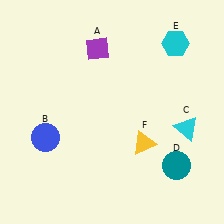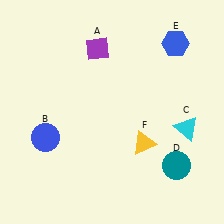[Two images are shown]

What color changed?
The hexagon (E) changed from cyan in Image 1 to blue in Image 2.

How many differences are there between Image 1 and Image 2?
There is 1 difference between the two images.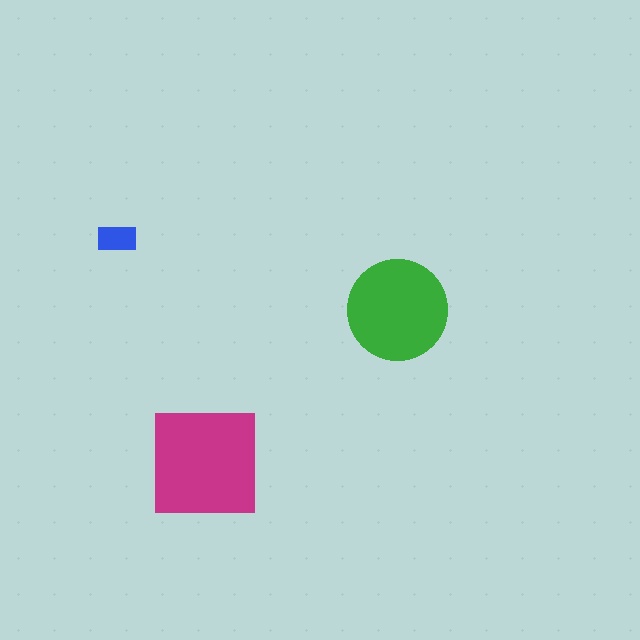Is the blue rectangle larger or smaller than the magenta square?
Smaller.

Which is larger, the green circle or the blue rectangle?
The green circle.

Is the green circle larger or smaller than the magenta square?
Smaller.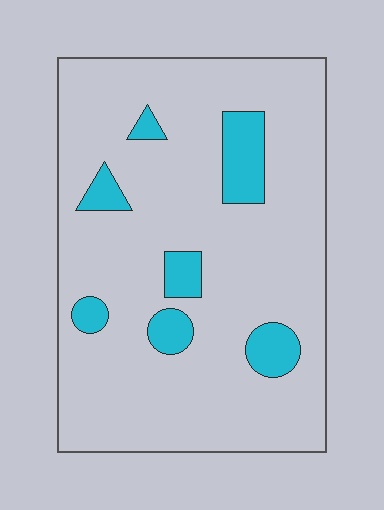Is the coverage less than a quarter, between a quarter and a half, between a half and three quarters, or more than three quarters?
Less than a quarter.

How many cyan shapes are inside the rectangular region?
7.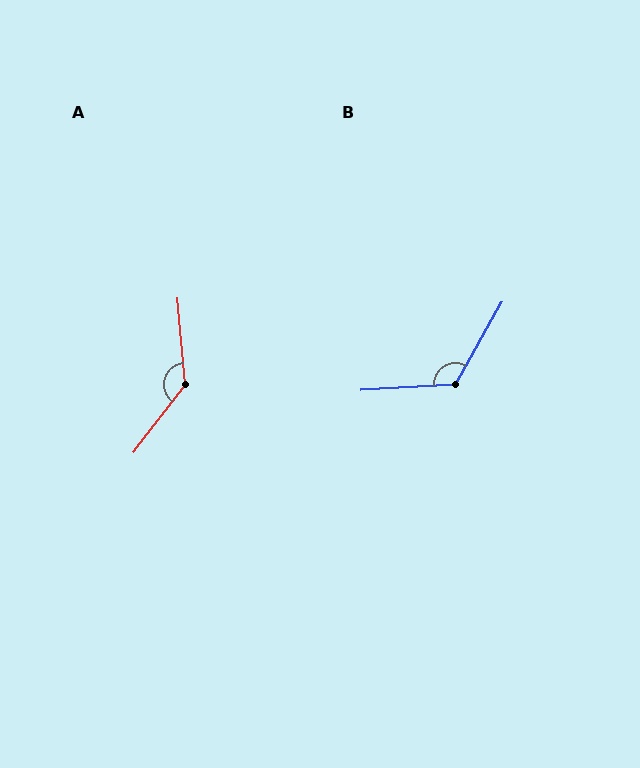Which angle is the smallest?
B, at approximately 123 degrees.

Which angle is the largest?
A, at approximately 138 degrees.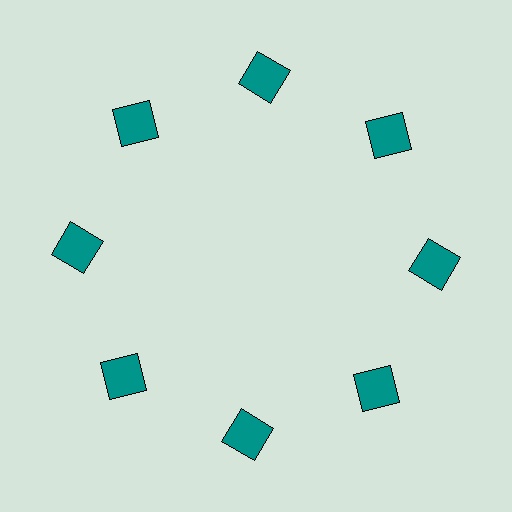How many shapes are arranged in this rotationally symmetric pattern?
There are 16 shapes, arranged in 8 groups of 2.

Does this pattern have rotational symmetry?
Yes, this pattern has 8-fold rotational symmetry. It looks the same after rotating 45 degrees around the center.